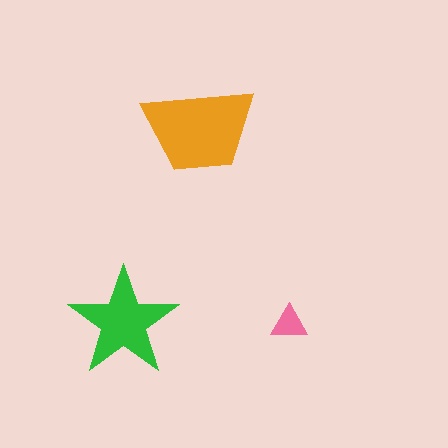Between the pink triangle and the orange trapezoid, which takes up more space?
The orange trapezoid.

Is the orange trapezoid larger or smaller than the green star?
Larger.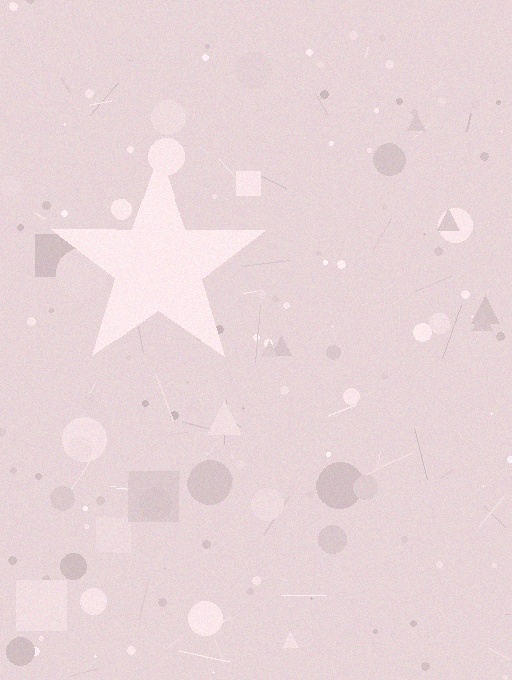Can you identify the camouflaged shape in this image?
The camouflaged shape is a star.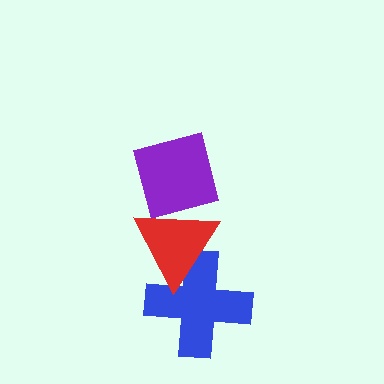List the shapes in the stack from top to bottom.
From top to bottom: the purple square, the red triangle, the blue cross.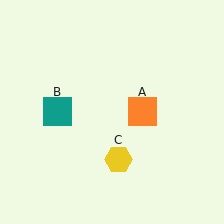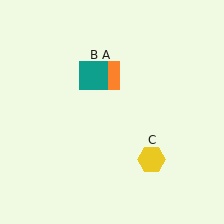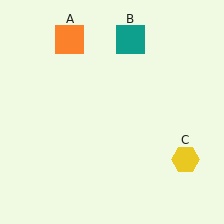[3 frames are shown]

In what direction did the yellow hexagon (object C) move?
The yellow hexagon (object C) moved right.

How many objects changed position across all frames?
3 objects changed position: orange square (object A), teal square (object B), yellow hexagon (object C).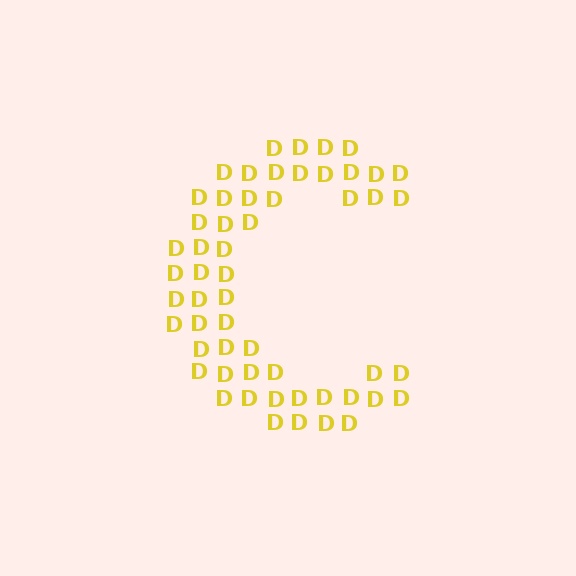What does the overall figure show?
The overall figure shows the letter C.